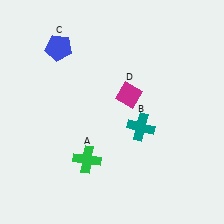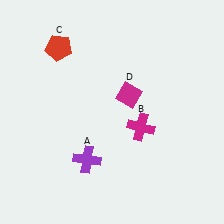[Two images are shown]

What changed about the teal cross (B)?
In Image 1, B is teal. In Image 2, it changed to magenta.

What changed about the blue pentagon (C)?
In Image 1, C is blue. In Image 2, it changed to red.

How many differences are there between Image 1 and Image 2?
There are 3 differences between the two images.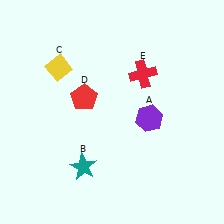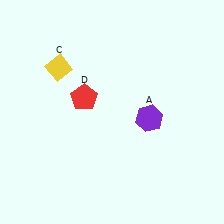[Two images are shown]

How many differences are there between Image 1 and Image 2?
There are 2 differences between the two images.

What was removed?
The red cross (E), the teal star (B) were removed in Image 2.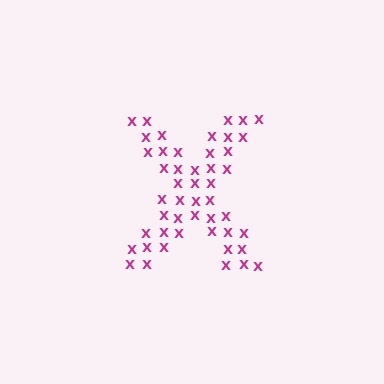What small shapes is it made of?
It is made of small letter X's.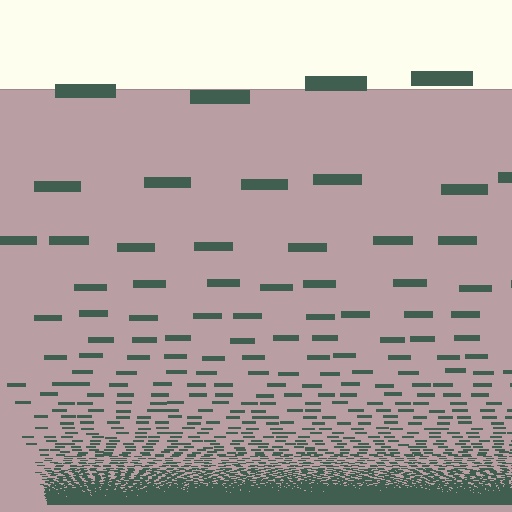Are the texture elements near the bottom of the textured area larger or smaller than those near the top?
Smaller. The gradient is inverted — elements near the bottom are smaller and denser.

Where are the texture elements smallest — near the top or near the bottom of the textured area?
Near the bottom.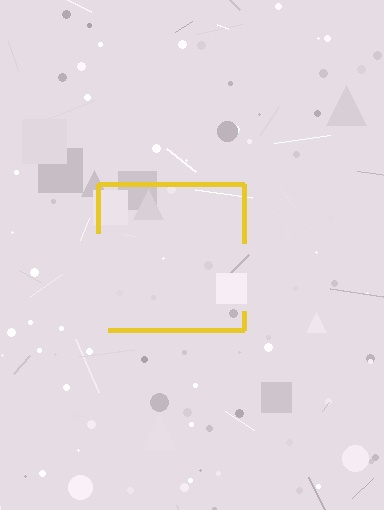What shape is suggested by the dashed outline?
The dashed outline suggests a square.